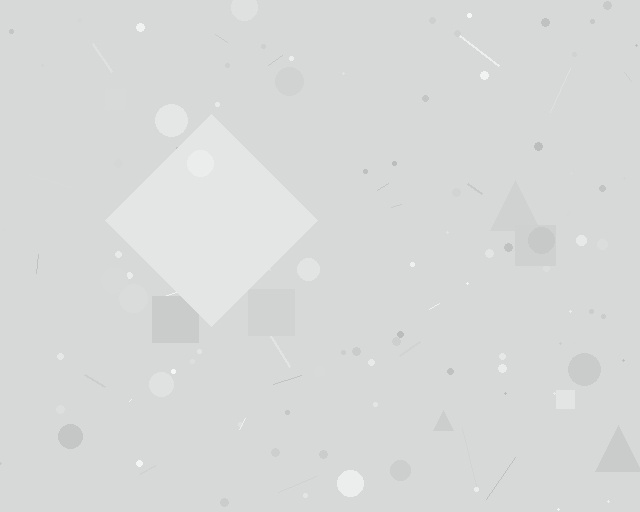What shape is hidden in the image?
A diamond is hidden in the image.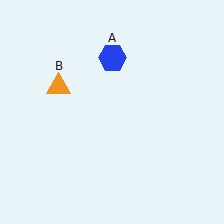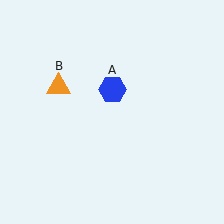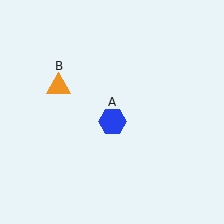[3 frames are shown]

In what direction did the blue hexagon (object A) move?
The blue hexagon (object A) moved down.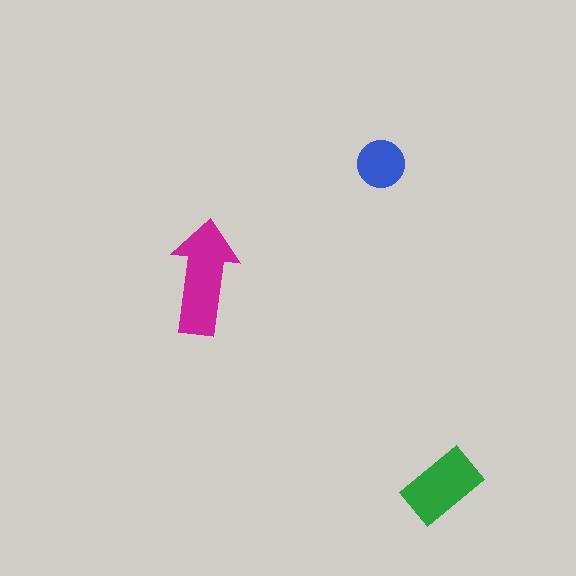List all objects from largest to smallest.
The magenta arrow, the green rectangle, the blue circle.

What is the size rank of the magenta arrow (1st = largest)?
1st.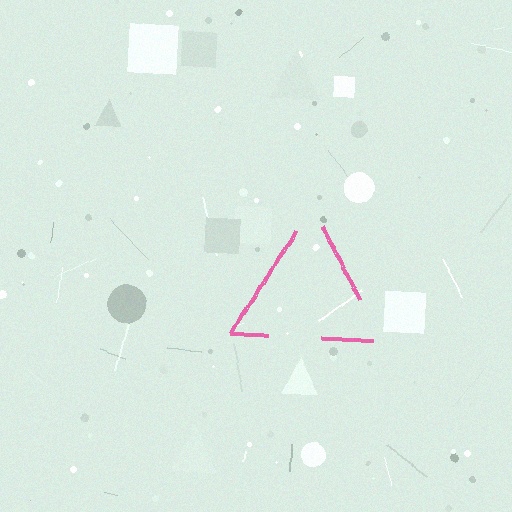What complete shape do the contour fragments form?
The contour fragments form a triangle.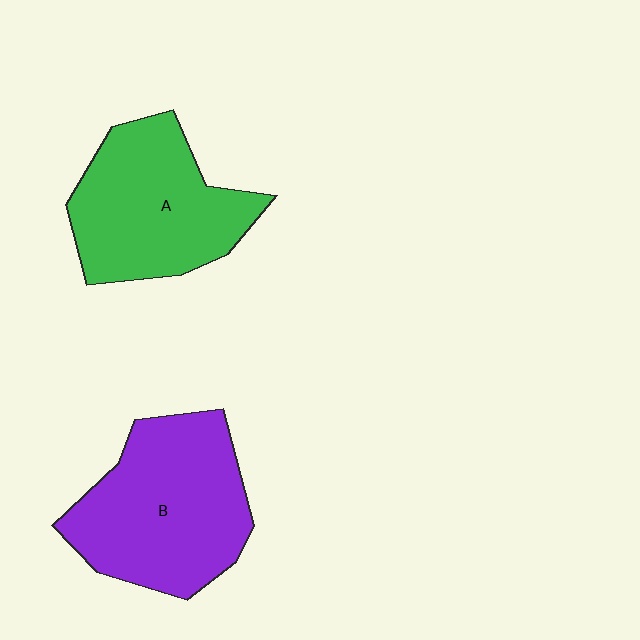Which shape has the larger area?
Shape B (purple).